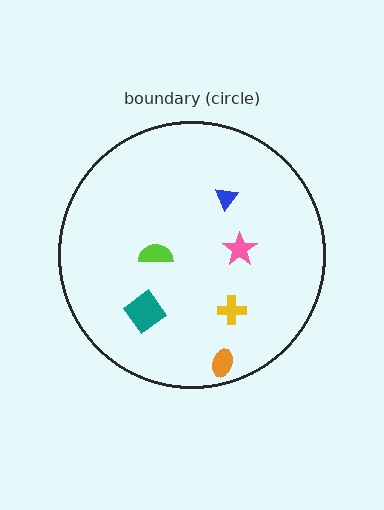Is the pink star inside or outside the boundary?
Inside.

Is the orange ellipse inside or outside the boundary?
Inside.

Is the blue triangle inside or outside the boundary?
Inside.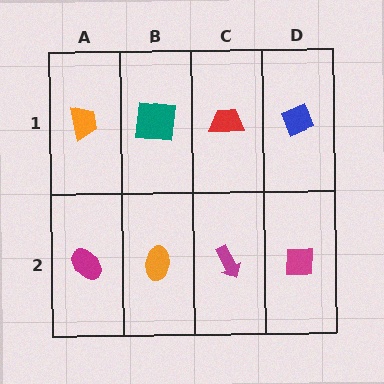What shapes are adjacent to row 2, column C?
A red trapezoid (row 1, column C), an orange ellipse (row 2, column B), a magenta square (row 2, column D).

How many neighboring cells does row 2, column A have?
2.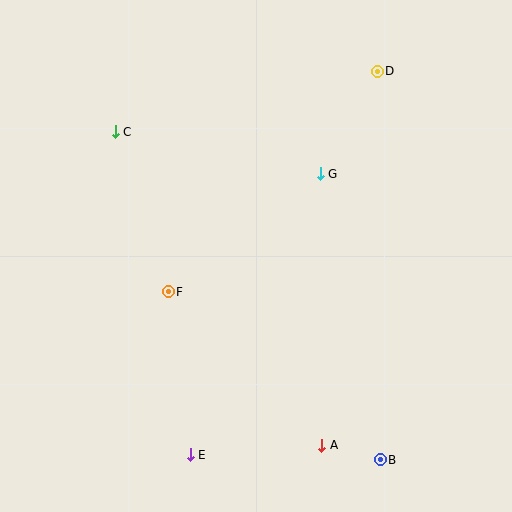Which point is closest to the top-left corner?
Point C is closest to the top-left corner.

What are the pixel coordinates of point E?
Point E is at (190, 455).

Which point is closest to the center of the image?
Point F at (168, 292) is closest to the center.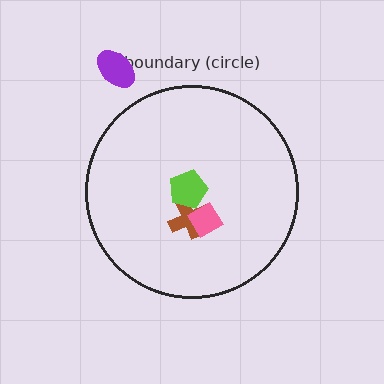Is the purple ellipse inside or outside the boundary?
Outside.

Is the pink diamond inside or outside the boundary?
Inside.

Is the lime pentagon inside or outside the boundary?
Inside.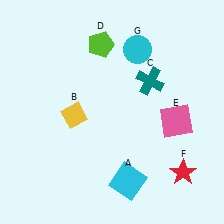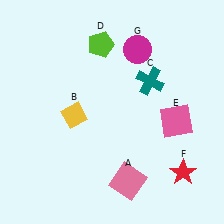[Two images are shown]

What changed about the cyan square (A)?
In Image 1, A is cyan. In Image 2, it changed to pink.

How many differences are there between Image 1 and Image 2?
There are 2 differences between the two images.